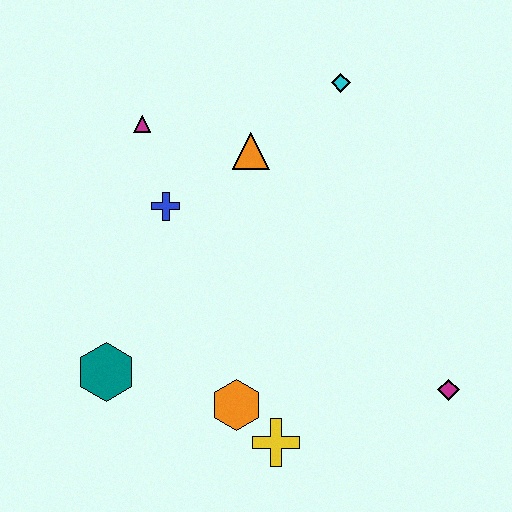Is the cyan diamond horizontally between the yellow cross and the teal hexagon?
No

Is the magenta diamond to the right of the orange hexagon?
Yes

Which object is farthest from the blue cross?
The magenta diamond is farthest from the blue cross.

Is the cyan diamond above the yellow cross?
Yes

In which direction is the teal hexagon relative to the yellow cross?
The teal hexagon is to the left of the yellow cross.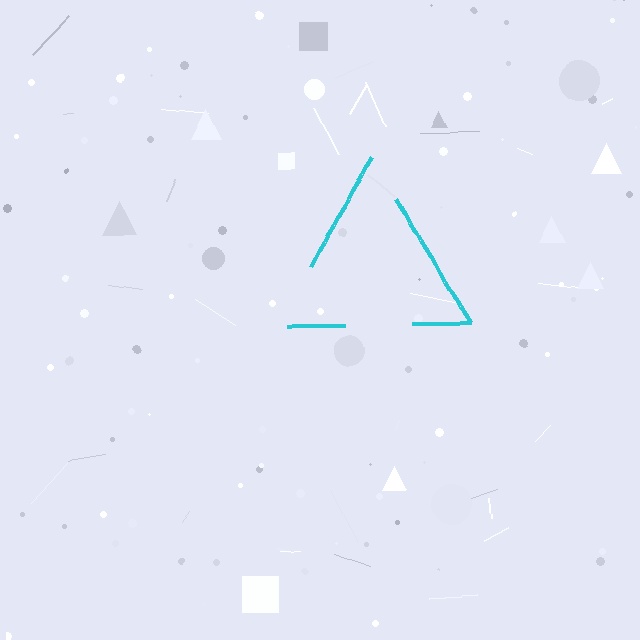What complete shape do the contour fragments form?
The contour fragments form a triangle.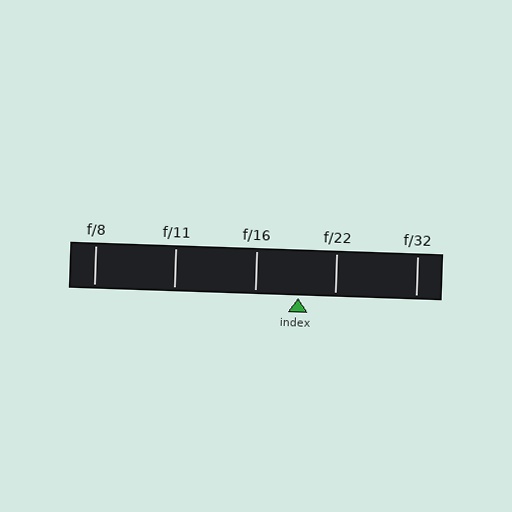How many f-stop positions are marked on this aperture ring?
There are 5 f-stop positions marked.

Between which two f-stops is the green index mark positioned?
The index mark is between f/16 and f/22.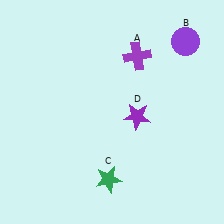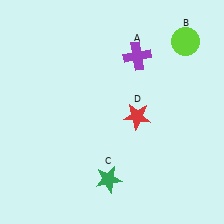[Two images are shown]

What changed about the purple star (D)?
In Image 1, D is purple. In Image 2, it changed to red.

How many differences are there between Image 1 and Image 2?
There are 2 differences between the two images.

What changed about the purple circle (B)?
In Image 1, B is purple. In Image 2, it changed to lime.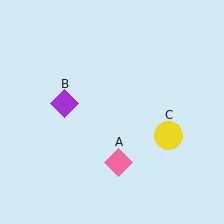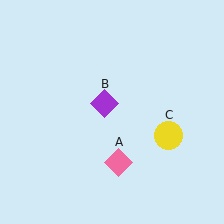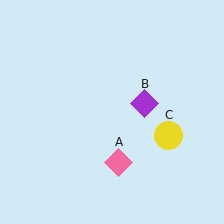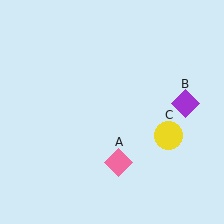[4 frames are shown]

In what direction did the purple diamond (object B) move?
The purple diamond (object B) moved right.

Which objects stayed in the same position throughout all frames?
Pink diamond (object A) and yellow circle (object C) remained stationary.